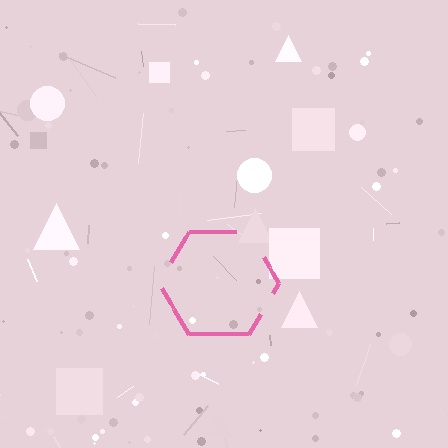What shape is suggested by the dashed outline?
The dashed outline suggests a hexagon.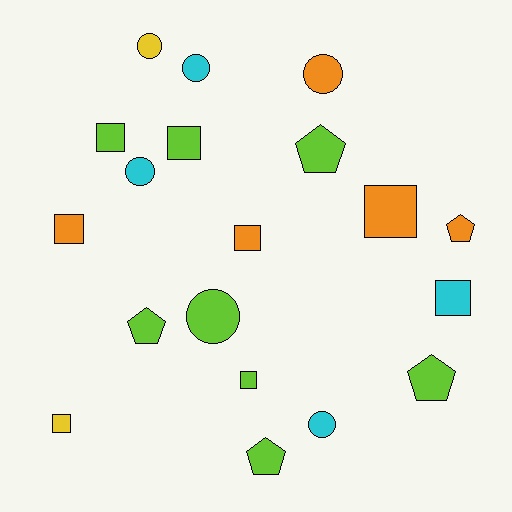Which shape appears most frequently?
Square, with 8 objects.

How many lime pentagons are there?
There are 4 lime pentagons.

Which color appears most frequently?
Lime, with 8 objects.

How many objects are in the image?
There are 19 objects.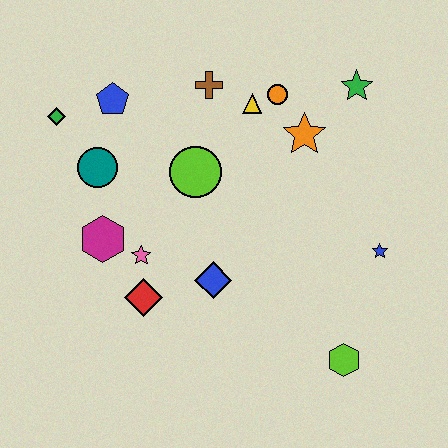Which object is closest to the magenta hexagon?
The pink star is closest to the magenta hexagon.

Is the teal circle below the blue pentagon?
Yes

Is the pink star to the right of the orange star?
No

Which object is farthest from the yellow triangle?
The lime hexagon is farthest from the yellow triangle.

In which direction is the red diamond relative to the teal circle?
The red diamond is below the teal circle.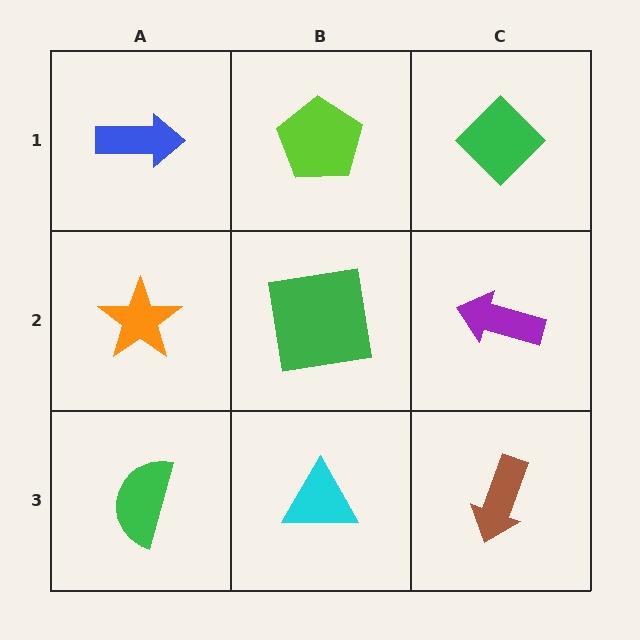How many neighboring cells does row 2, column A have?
3.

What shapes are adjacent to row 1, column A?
An orange star (row 2, column A), a lime pentagon (row 1, column B).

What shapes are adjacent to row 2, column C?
A green diamond (row 1, column C), a brown arrow (row 3, column C), a green square (row 2, column B).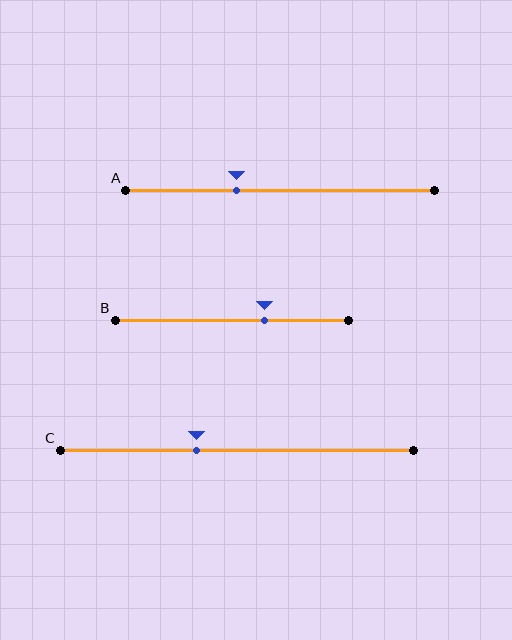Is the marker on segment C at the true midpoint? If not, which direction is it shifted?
No, the marker on segment C is shifted to the left by about 11% of the segment length.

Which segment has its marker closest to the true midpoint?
Segment C has its marker closest to the true midpoint.